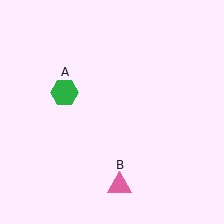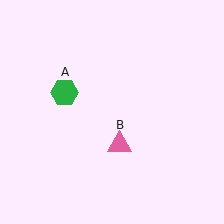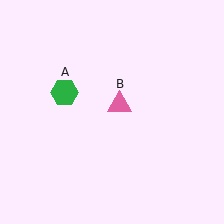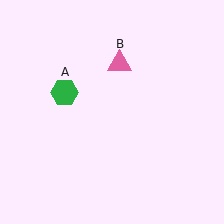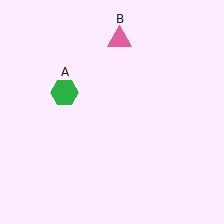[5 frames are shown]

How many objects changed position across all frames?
1 object changed position: pink triangle (object B).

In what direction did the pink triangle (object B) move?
The pink triangle (object B) moved up.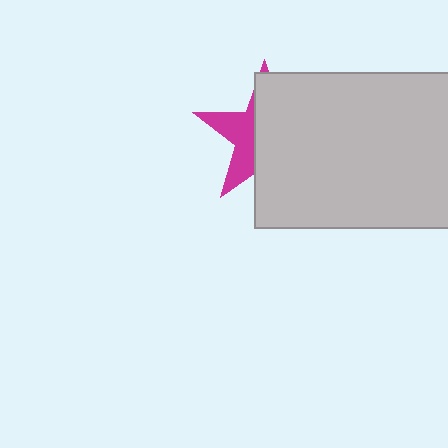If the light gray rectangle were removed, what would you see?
You would see the complete magenta star.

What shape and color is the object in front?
The object in front is a light gray rectangle.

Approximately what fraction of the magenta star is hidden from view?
Roughly 64% of the magenta star is hidden behind the light gray rectangle.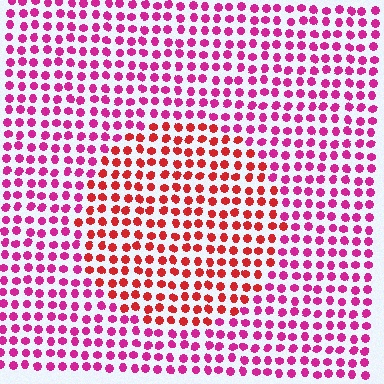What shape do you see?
I see a circle.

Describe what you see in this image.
The image is filled with small magenta elements in a uniform arrangement. A circle-shaped region is visible where the elements are tinted to a slightly different hue, forming a subtle color boundary.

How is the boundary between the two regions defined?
The boundary is defined purely by a slight shift in hue (about 38 degrees). Spacing, size, and orientation are identical on both sides.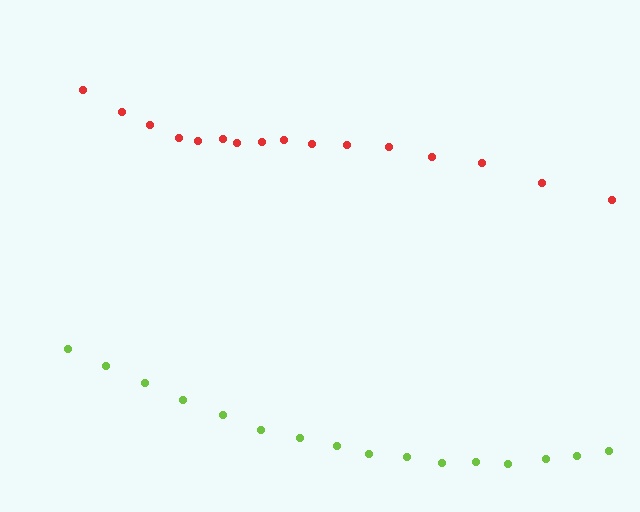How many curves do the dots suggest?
There are 2 distinct paths.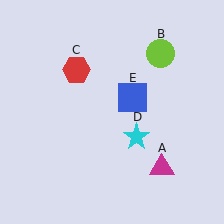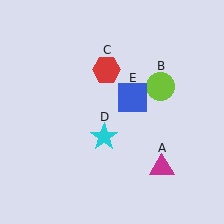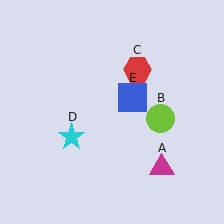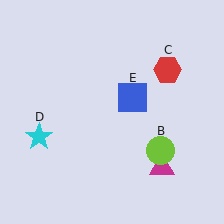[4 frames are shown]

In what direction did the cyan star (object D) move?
The cyan star (object D) moved left.